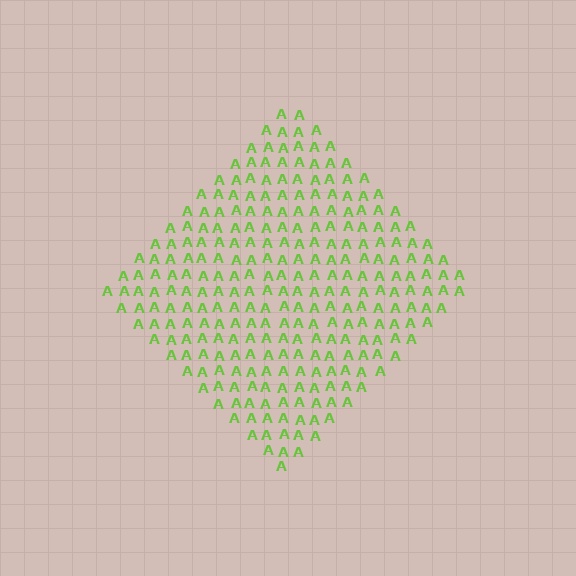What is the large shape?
The large shape is a diamond.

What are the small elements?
The small elements are letter A's.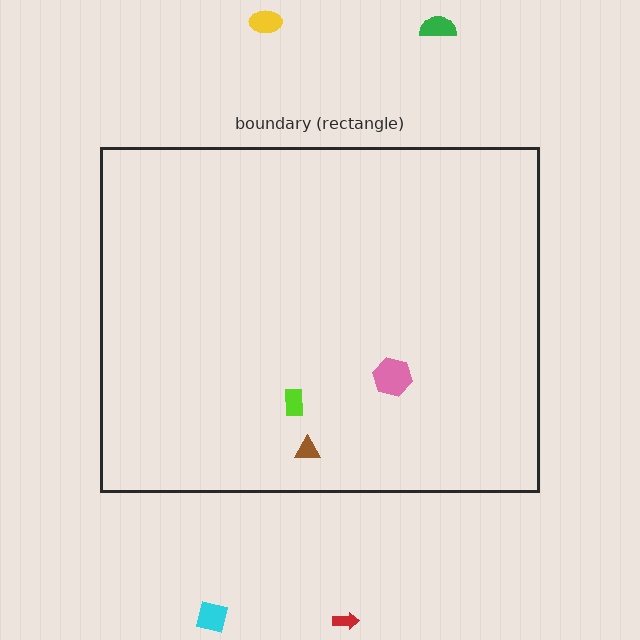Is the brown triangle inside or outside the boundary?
Inside.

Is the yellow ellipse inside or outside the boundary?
Outside.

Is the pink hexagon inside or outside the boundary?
Inside.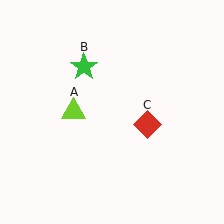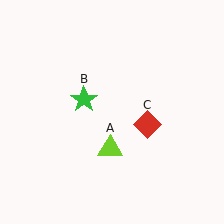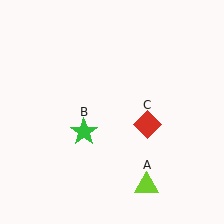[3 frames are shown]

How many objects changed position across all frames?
2 objects changed position: lime triangle (object A), green star (object B).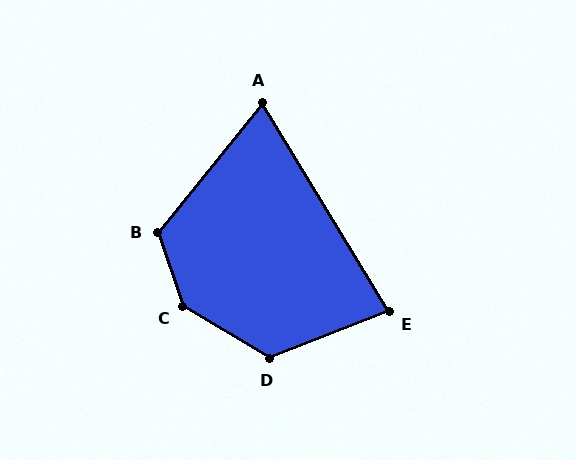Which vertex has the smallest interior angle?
A, at approximately 70 degrees.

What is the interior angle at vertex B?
Approximately 123 degrees (obtuse).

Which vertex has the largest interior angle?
C, at approximately 140 degrees.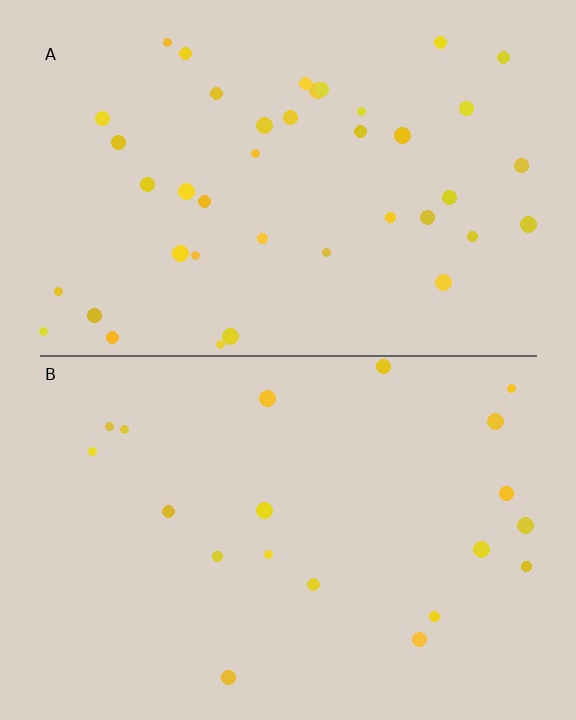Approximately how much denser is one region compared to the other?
Approximately 2.0× — region A over region B.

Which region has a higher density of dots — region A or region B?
A (the top).